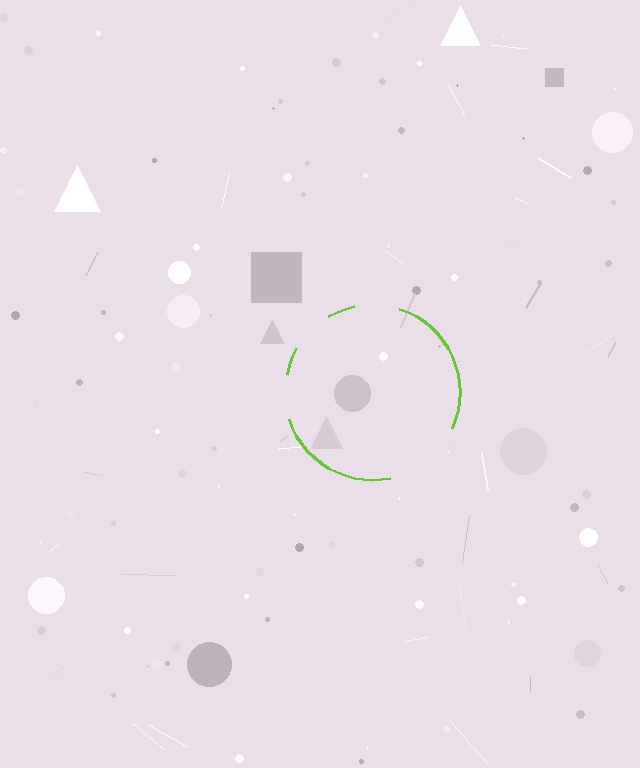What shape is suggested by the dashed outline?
The dashed outline suggests a circle.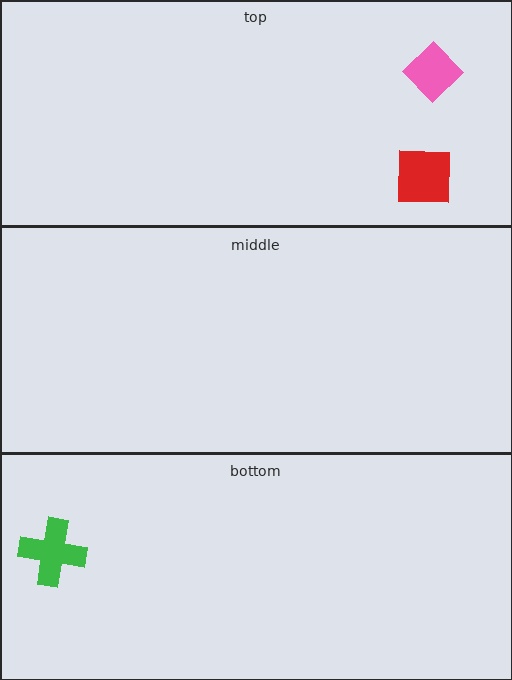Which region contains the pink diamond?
The top region.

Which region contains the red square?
The top region.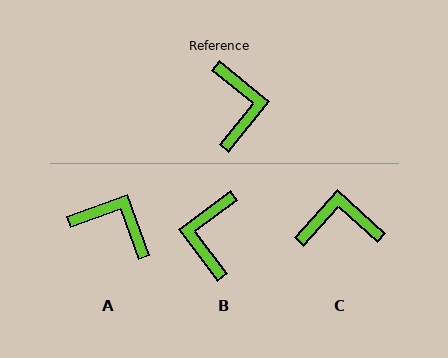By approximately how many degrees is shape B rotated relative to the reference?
Approximately 166 degrees counter-clockwise.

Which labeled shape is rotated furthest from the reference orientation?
B, about 166 degrees away.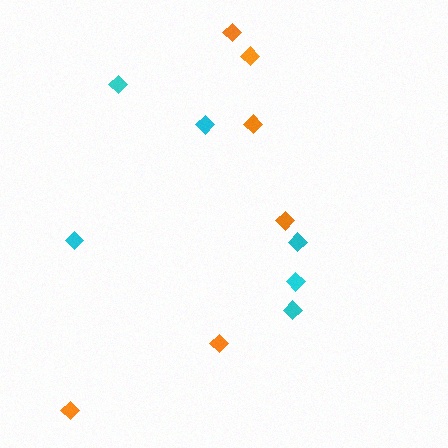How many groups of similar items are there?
There are 2 groups: one group of orange diamonds (6) and one group of cyan diamonds (6).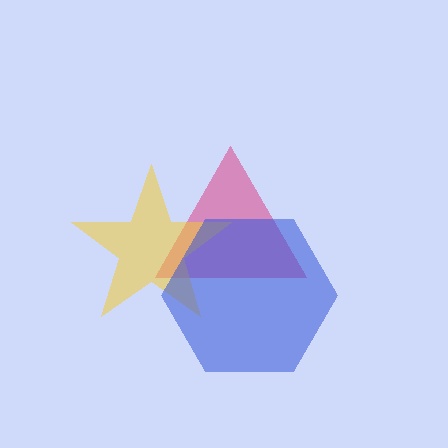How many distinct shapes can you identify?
There are 3 distinct shapes: a pink triangle, a yellow star, a blue hexagon.